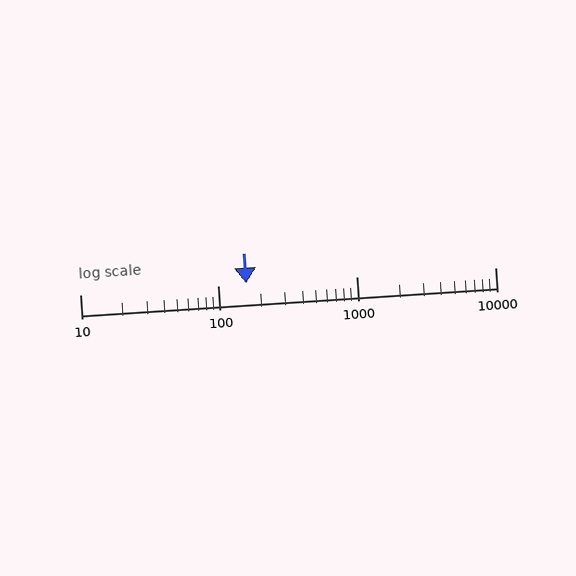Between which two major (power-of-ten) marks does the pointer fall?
The pointer is between 100 and 1000.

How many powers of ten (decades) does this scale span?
The scale spans 3 decades, from 10 to 10000.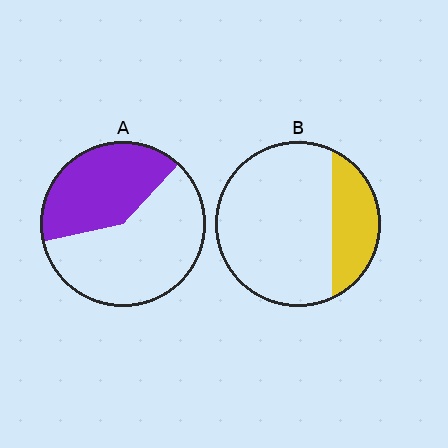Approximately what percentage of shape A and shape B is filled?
A is approximately 40% and B is approximately 25%.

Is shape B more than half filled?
No.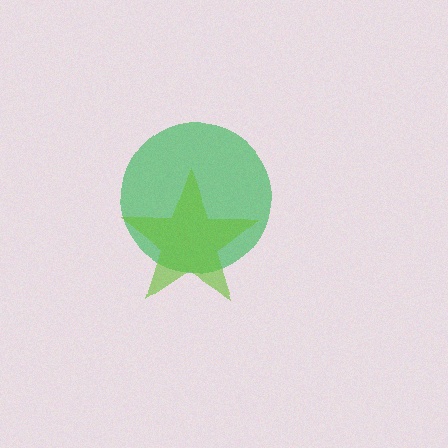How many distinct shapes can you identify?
There are 2 distinct shapes: a green circle, a lime star.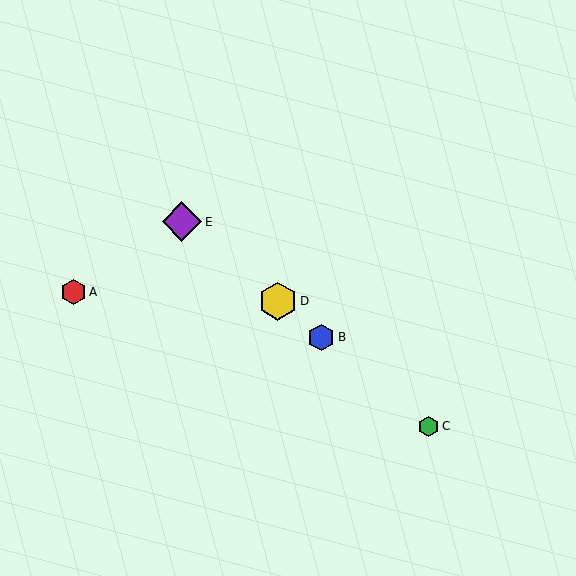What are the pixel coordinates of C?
Object C is at (428, 426).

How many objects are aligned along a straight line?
4 objects (B, C, D, E) are aligned along a straight line.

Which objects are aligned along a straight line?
Objects B, C, D, E are aligned along a straight line.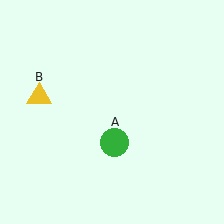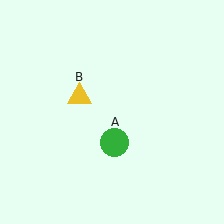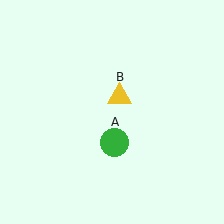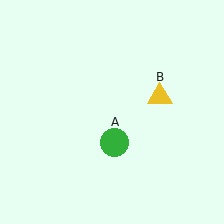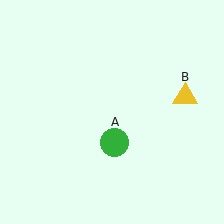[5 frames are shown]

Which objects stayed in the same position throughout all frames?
Green circle (object A) remained stationary.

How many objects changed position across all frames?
1 object changed position: yellow triangle (object B).